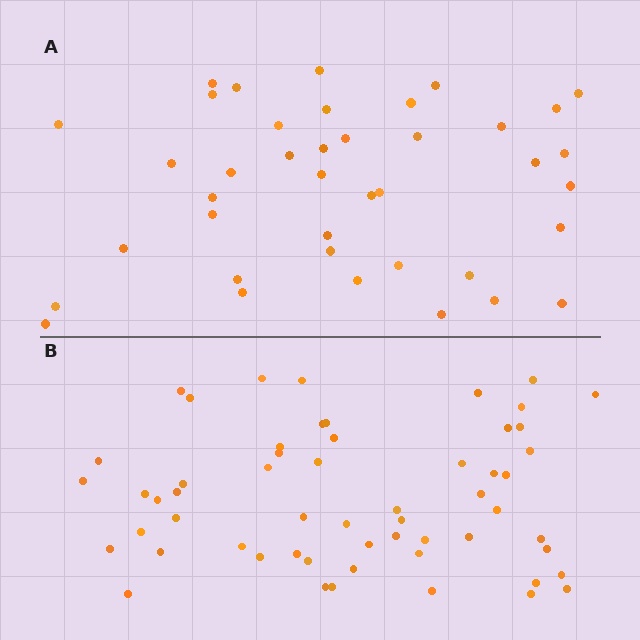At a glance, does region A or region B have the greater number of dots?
Region B (the bottom region) has more dots.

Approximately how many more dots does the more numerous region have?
Region B has approximately 15 more dots than region A.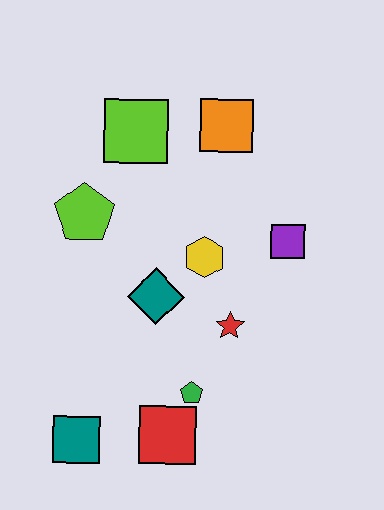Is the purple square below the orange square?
Yes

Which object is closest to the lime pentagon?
The lime square is closest to the lime pentagon.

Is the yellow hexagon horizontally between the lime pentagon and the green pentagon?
No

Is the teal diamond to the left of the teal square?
No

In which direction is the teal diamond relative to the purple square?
The teal diamond is to the left of the purple square.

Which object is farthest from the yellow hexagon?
The teal square is farthest from the yellow hexagon.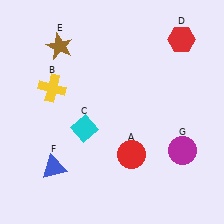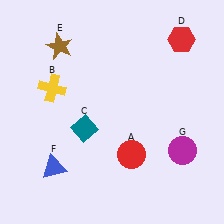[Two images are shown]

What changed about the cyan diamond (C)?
In Image 1, C is cyan. In Image 2, it changed to teal.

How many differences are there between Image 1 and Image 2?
There is 1 difference between the two images.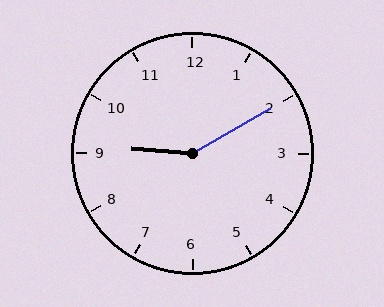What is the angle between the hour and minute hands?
Approximately 145 degrees.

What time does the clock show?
9:10.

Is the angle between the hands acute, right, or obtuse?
It is obtuse.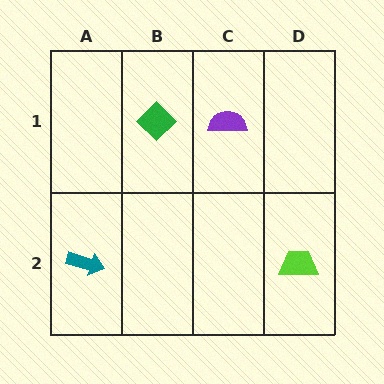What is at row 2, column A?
A teal arrow.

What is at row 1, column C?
A purple semicircle.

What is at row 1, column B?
A green diamond.